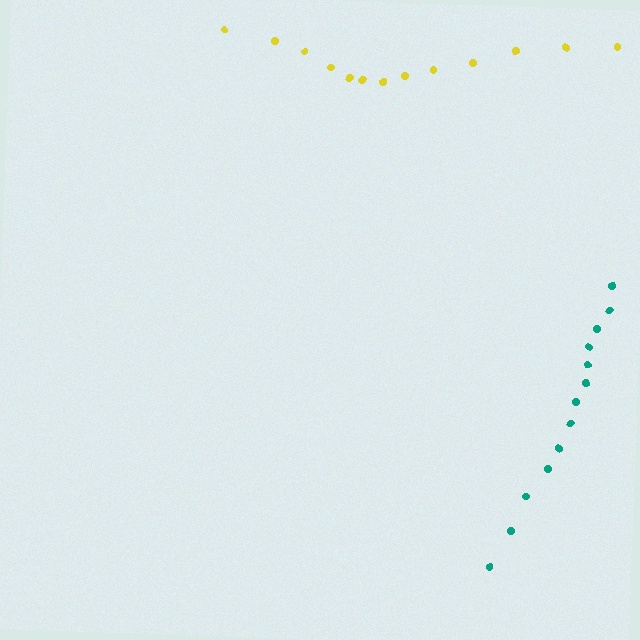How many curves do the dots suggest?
There are 2 distinct paths.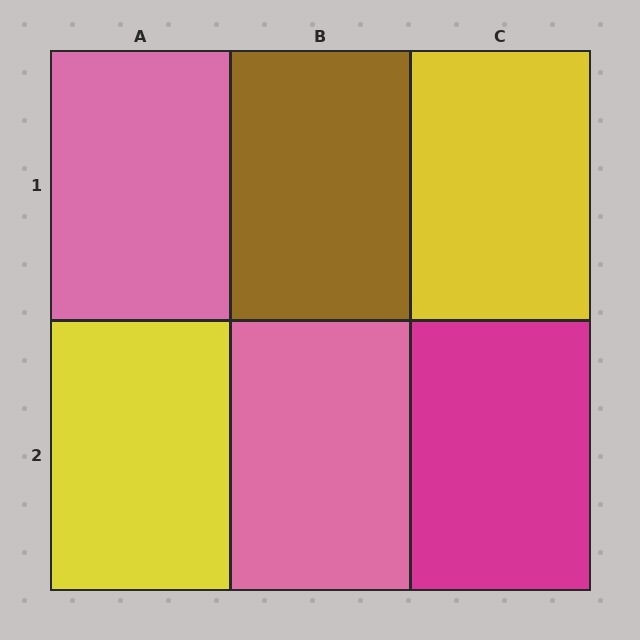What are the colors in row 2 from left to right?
Yellow, pink, magenta.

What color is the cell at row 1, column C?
Yellow.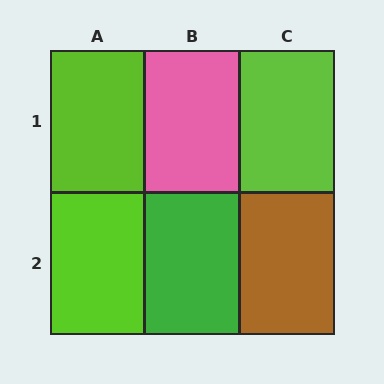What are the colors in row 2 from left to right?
Lime, green, brown.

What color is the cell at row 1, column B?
Pink.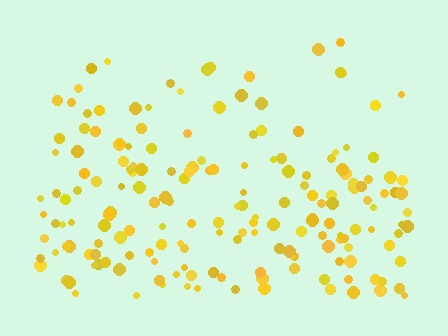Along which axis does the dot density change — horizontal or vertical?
Vertical.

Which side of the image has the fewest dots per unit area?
The top.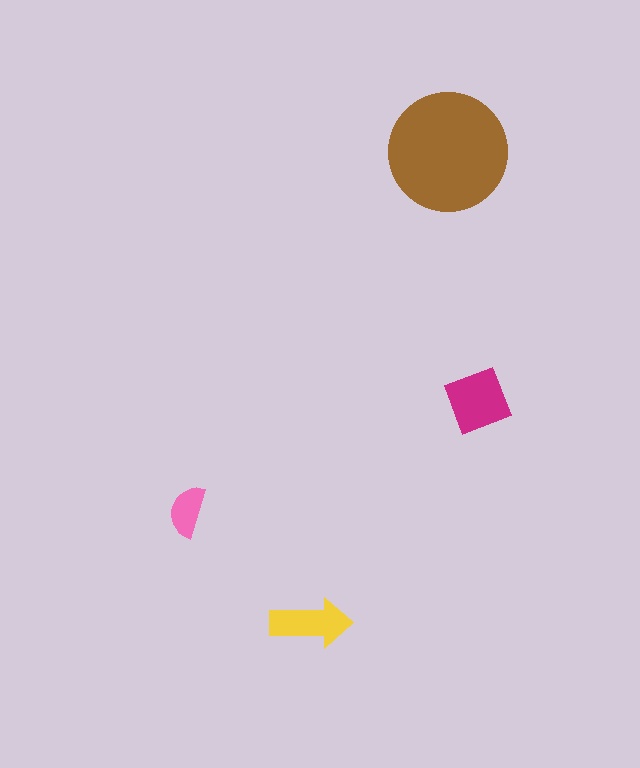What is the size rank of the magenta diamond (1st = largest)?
2nd.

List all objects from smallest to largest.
The pink semicircle, the yellow arrow, the magenta diamond, the brown circle.